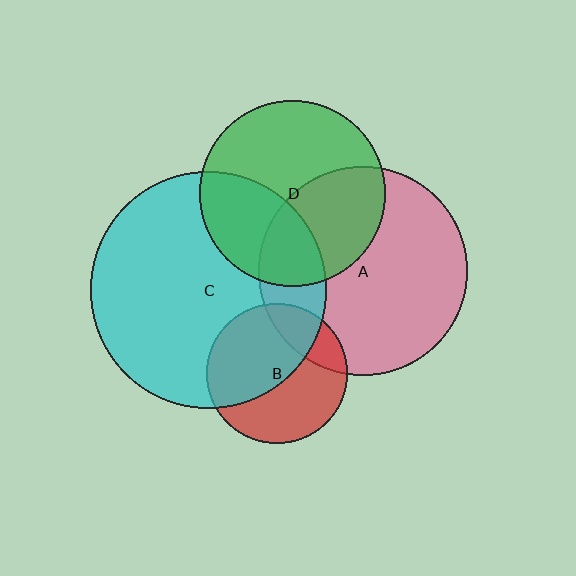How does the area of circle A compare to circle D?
Approximately 1.3 times.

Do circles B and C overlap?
Yes.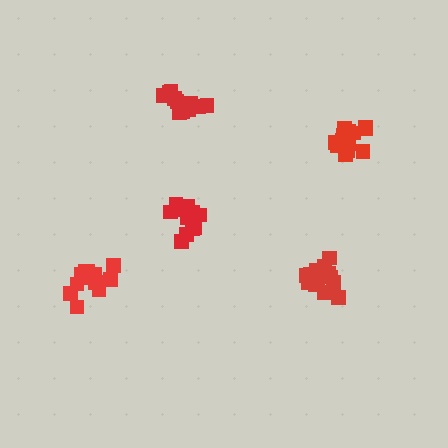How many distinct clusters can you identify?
There are 5 distinct clusters.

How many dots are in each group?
Group 1: 18 dots, Group 2: 16 dots, Group 3: 14 dots, Group 4: 14 dots, Group 5: 16 dots (78 total).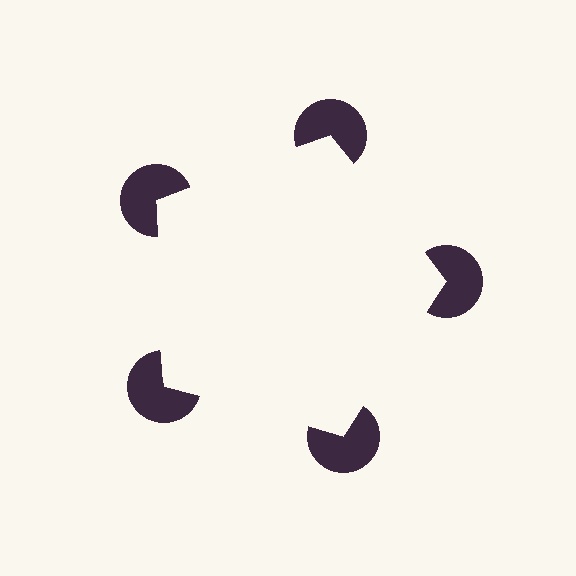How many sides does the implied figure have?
5 sides.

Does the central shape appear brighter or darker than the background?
It typically appears slightly brighter than the background, even though no actual brightness change is drawn.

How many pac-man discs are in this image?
There are 5 — one at each vertex of the illusory pentagon.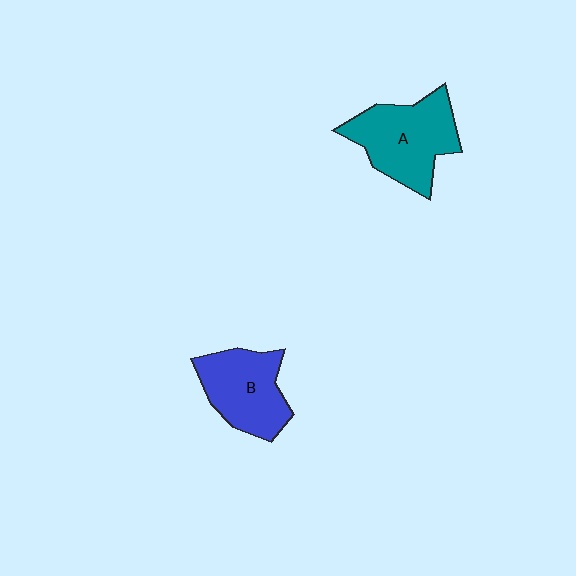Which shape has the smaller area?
Shape B (blue).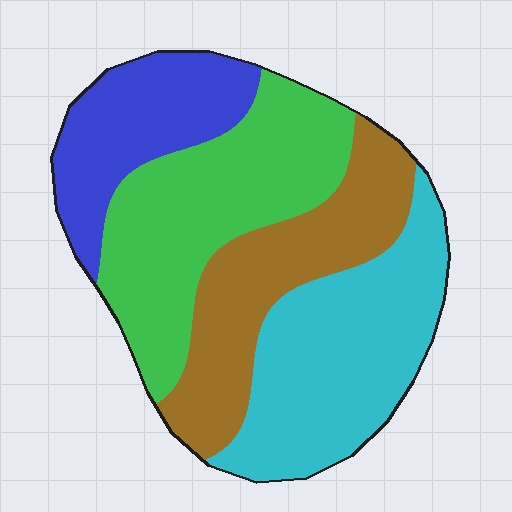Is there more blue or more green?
Green.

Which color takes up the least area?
Blue, at roughly 20%.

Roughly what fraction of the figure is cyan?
Cyan takes up between a sixth and a third of the figure.